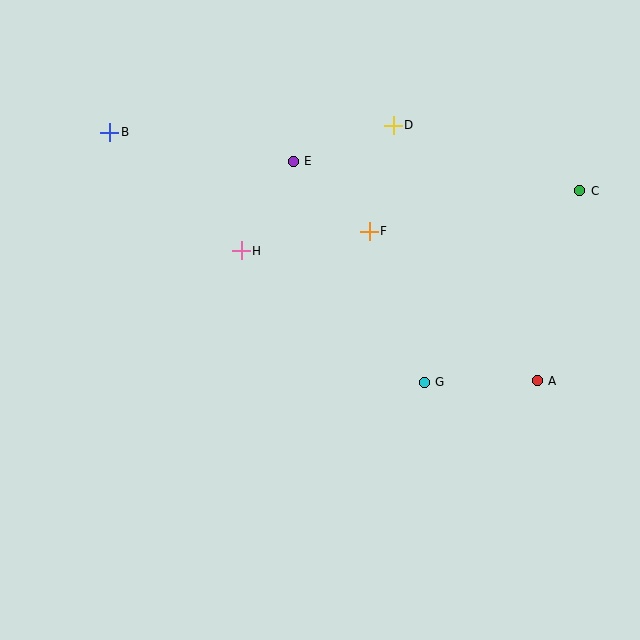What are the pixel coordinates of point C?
Point C is at (580, 191).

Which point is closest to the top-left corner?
Point B is closest to the top-left corner.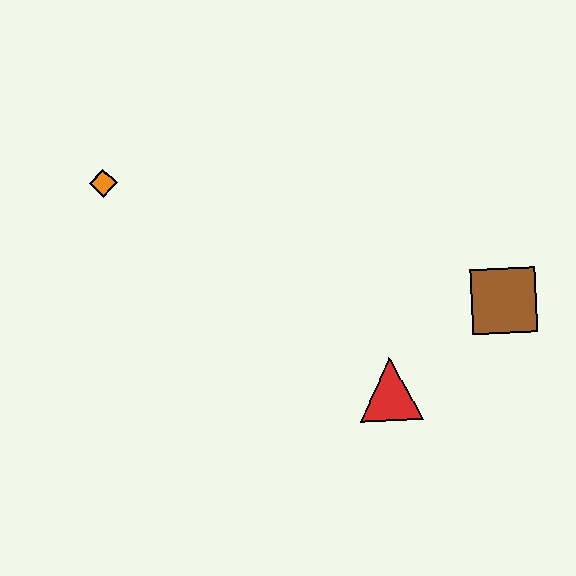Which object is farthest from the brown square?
The orange diamond is farthest from the brown square.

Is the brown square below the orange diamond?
Yes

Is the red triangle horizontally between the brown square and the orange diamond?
Yes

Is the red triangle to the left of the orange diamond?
No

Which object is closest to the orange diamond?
The red triangle is closest to the orange diamond.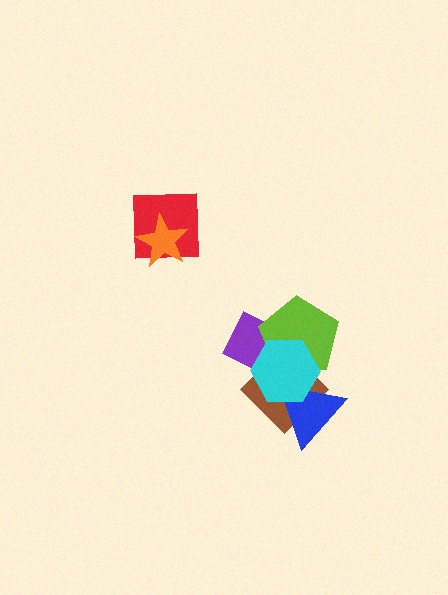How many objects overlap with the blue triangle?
2 objects overlap with the blue triangle.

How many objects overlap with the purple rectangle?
3 objects overlap with the purple rectangle.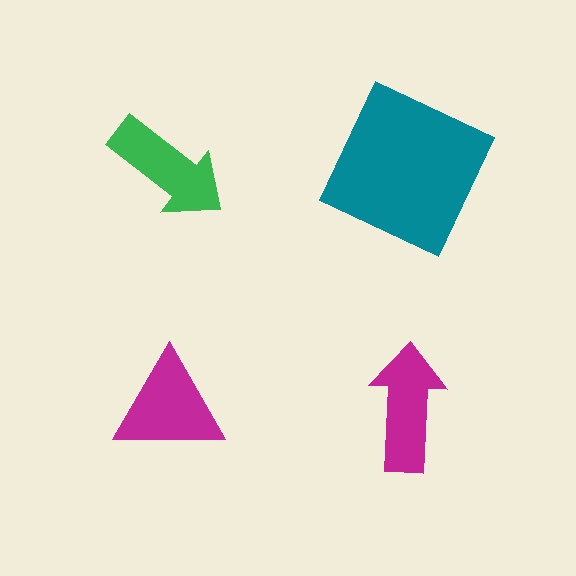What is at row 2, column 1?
A magenta triangle.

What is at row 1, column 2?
A teal square.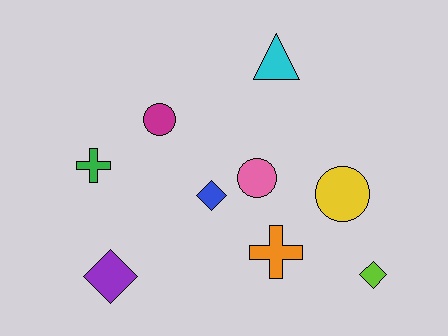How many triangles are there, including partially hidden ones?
There is 1 triangle.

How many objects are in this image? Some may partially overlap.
There are 9 objects.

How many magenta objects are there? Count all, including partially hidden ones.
There is 1 magenta object.